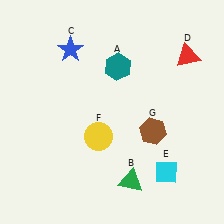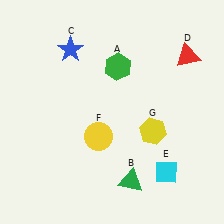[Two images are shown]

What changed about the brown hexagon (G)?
In Image 1, G is brown. In Image 2, it changed to yellow.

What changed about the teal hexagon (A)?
In Image 1, A is teal. In Image 2, it changed to green.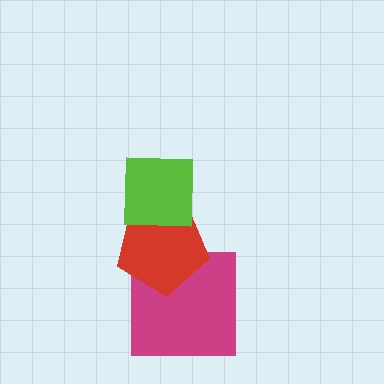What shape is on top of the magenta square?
The red pentagon is on top of the magenta square.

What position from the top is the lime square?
The lime square is 1st from the top.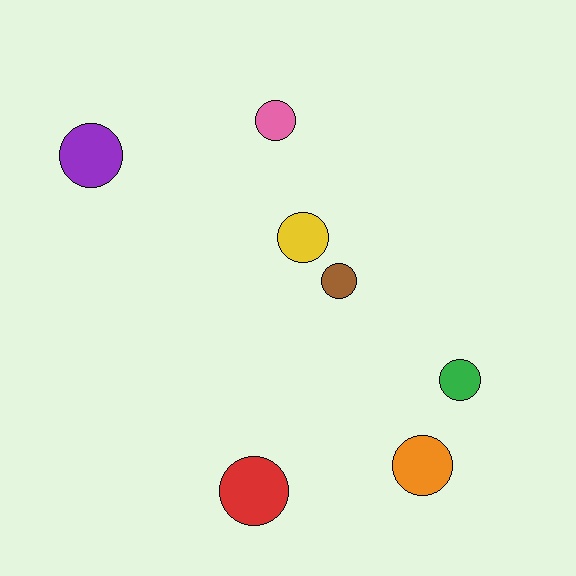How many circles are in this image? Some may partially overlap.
There are 7 circles.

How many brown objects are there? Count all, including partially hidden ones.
There is 1 brown object.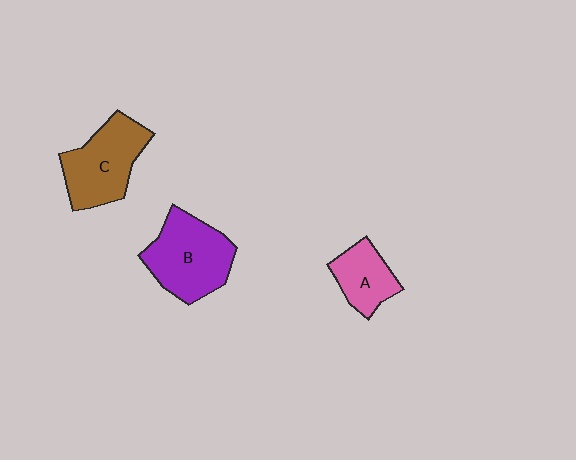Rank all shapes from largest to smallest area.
From largest to smallest: B (purple), C (brown), A (pink).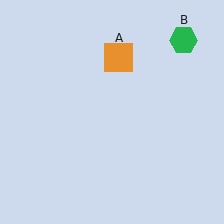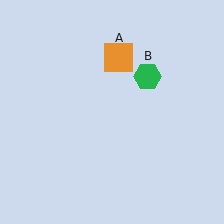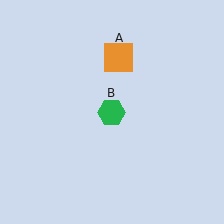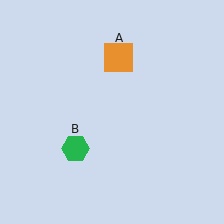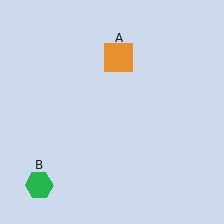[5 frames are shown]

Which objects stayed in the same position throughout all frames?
Orange square (object A) remained stationary.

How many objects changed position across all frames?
1 object changed position: green hexagon (object B).